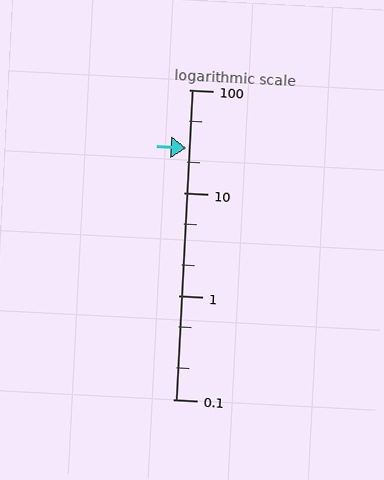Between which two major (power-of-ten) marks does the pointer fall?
The pointer is between 10 and 100.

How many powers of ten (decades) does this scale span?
The scale spans 3 decades, from 0.1 to 100.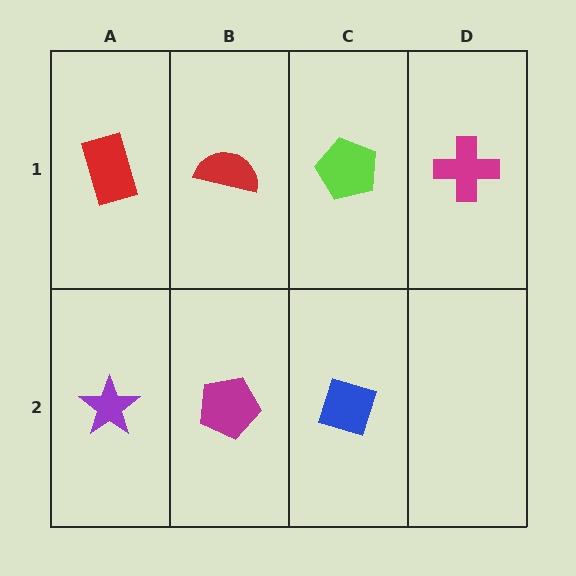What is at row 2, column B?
A magenta pentagon.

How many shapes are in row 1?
4 shapes.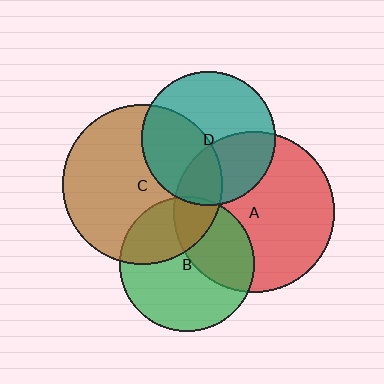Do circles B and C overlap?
Yes.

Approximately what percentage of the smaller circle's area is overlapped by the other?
Approximately 30%.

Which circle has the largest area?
Circle A (red).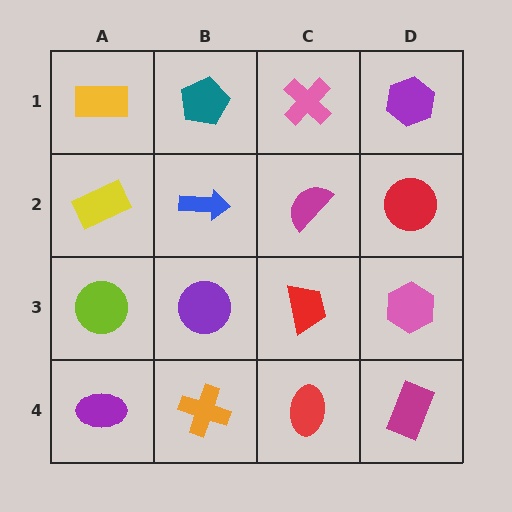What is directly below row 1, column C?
A magenta semicircle.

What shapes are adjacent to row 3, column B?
A blue arrow (row 2, column B), an orange cross (row 4, column B), a lime circle (row 3, column A), a red trapezoid (row 3, column C).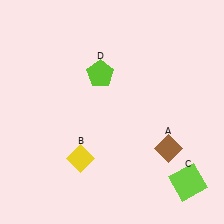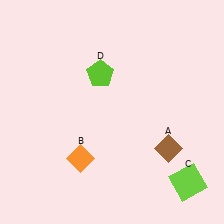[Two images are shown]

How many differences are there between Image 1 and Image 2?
There is 1 difference between the two images.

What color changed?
The diamond (B) changed from yellow in Image 1 to orange in Image 2.